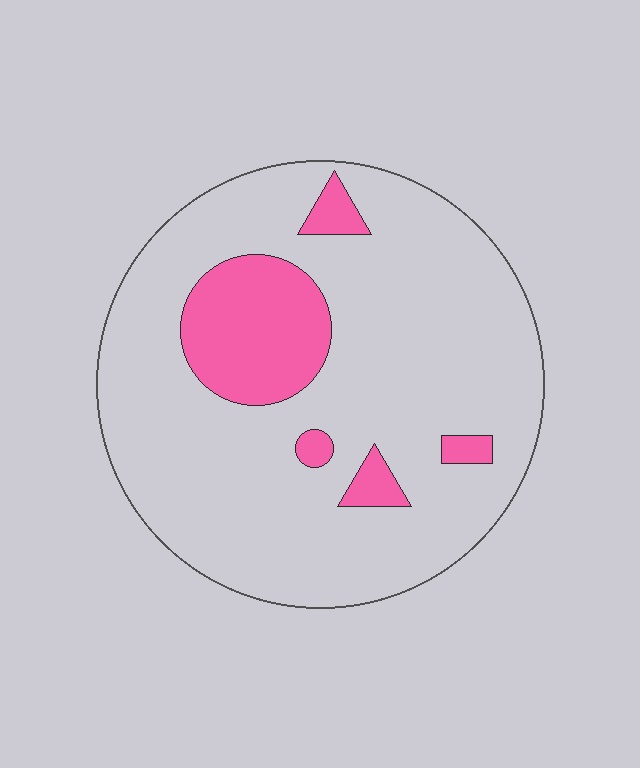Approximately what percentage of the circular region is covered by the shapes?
Approximately 15%.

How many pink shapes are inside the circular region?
5.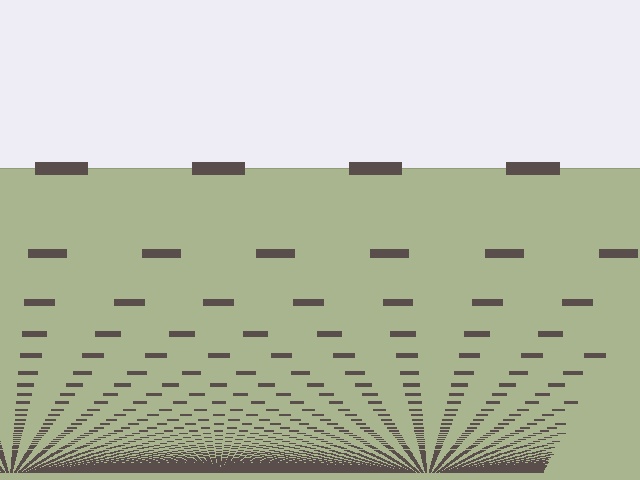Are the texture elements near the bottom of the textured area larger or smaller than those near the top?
Smaller. The gradient is inverted — elements near the bottom are smaller and denser.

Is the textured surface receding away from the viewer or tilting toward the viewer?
The surface appears to tilt toward the viewer. Texture elements get larger and sparser toward the top.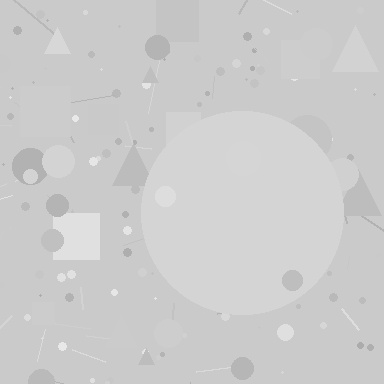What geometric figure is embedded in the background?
A circle is embedded in the background.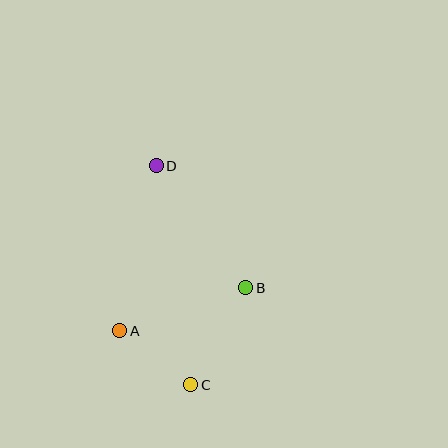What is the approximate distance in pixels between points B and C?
The distance between B and C is approximately 111 pixels.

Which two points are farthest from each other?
Points C and D are farthest from each other.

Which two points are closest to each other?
Points A and C are closest to each other.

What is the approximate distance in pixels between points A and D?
The distance between A and D is approximately 169 pixels.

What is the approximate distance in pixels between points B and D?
The distance between B and D is approximately 151 pixels.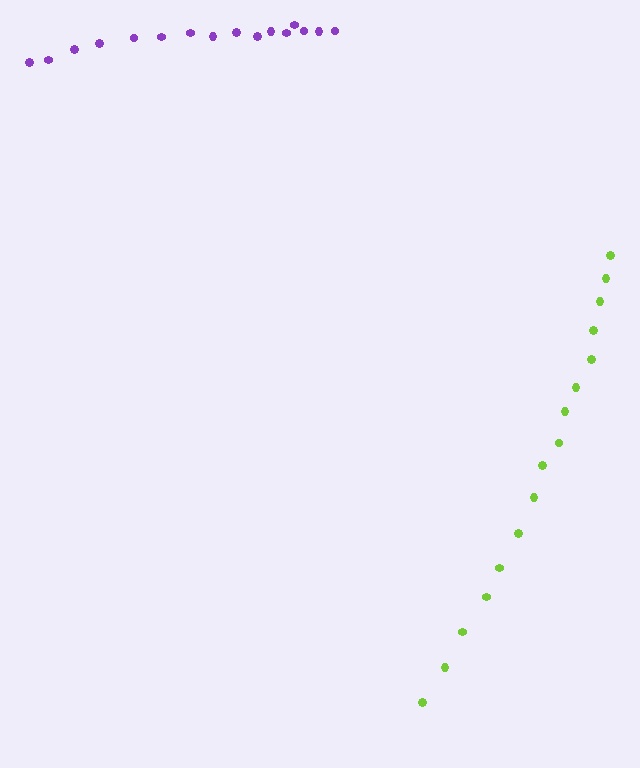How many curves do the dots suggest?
There are 2 distinct paths.